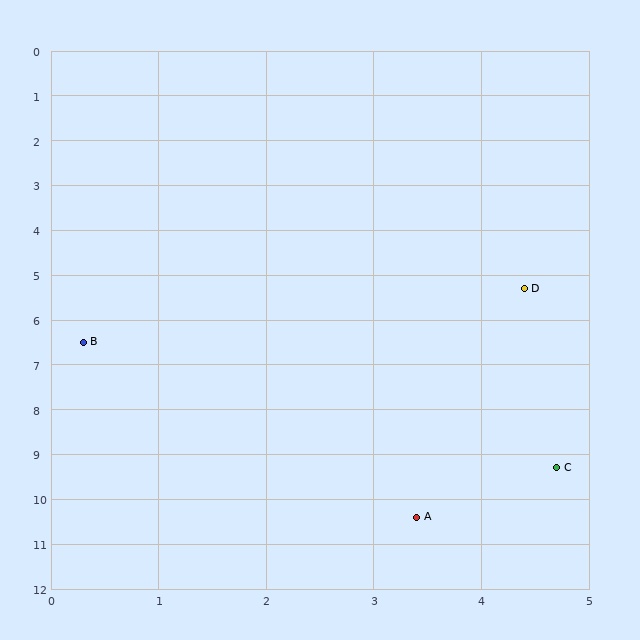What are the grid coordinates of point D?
Point D is at approximately (4.4, 5.3).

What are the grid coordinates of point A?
Point A is at approximately (3.4, 10.4).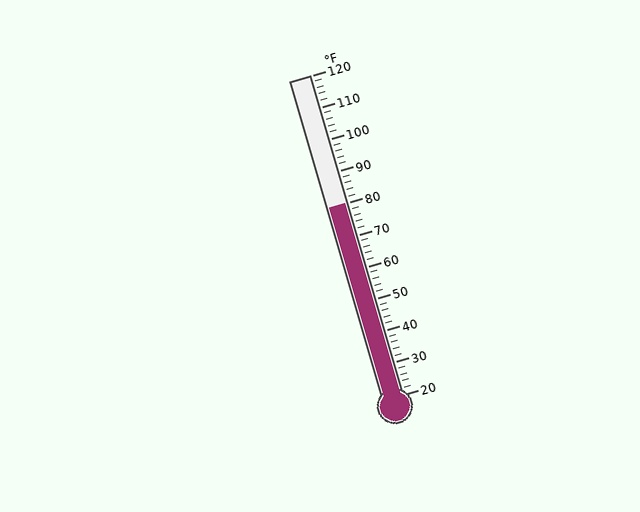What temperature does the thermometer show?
The thermometer shows approximately 80°F.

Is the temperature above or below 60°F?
The temperature is above 60°F.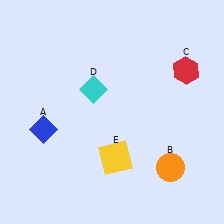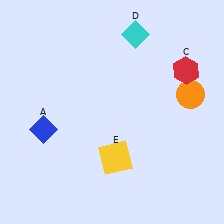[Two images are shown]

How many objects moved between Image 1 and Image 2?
2 objects moved between the two images.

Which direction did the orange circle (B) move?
The orange circle (B) moved up.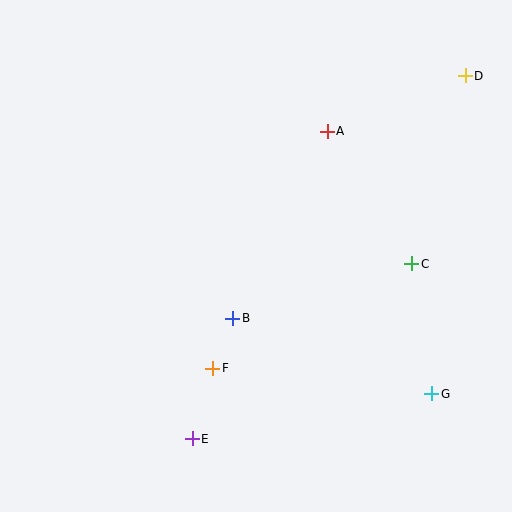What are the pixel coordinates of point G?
Point G is at (432, 394).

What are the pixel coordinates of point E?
Point E is at (192, 439).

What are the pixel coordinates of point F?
Point F is at (213, 368).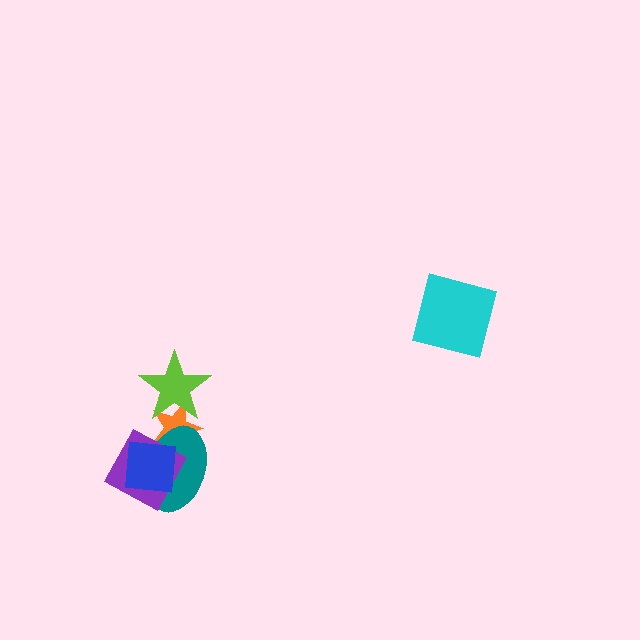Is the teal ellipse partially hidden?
Yes, it is partially covered by another shape.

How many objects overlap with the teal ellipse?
3 objects overlap with the teal ellipse.